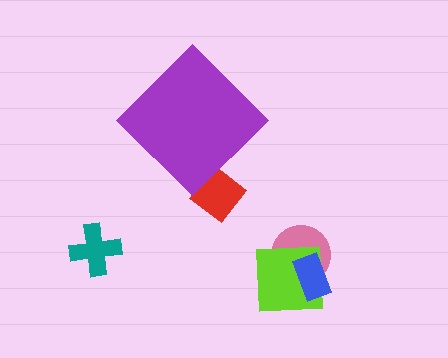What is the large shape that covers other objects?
A purple diamond.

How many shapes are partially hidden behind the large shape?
1 shape is partially hidden.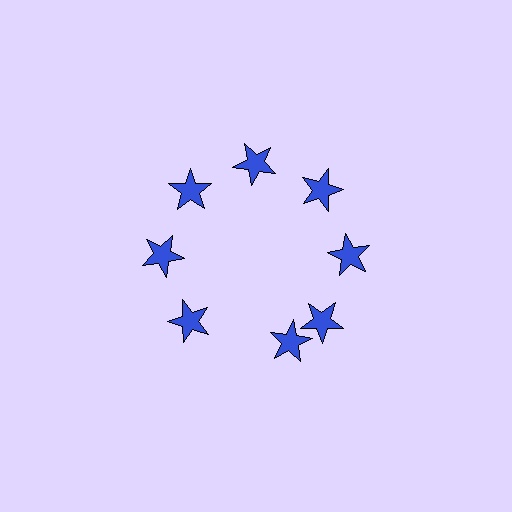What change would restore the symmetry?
The symmetry would be restored by rotating it back into even spacing with its neighbors so that all 8 stars sit at equal angles and equal distance from the center.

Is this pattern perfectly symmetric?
No. The 8 blue stars are arranged in a ring, but one element near the 6 o'clock position is rotated out of alignment along the ring, breaking the 8-fold rotational symmetry.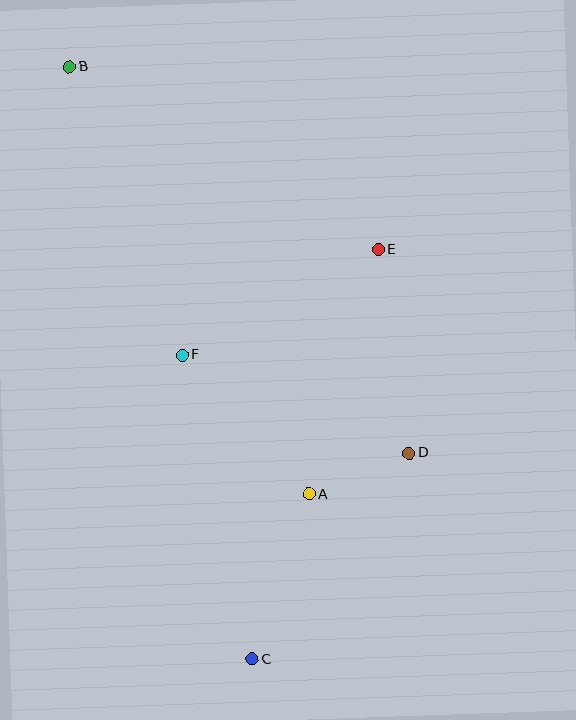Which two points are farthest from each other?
Points B and C are farthest from each other.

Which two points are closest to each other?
Points A and D are closest to each other.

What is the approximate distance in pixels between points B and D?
The distance between B and D is approximately 515 pixels.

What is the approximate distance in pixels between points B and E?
The distance between B and E is approximately 359 pixels.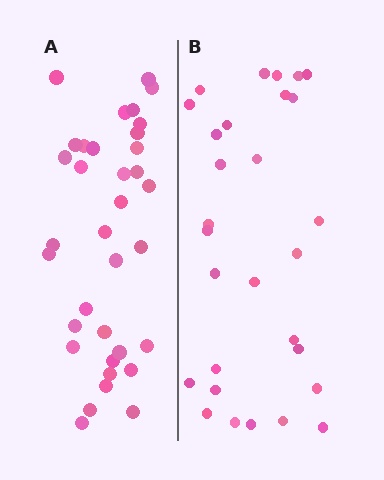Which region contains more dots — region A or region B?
Region A (the left region) has more dots.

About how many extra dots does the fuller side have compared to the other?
Region A has about 6 more dots than region B.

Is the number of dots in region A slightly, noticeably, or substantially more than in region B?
Region A has only slightly more — the two regions are fairly close. The ratio is roughly 1.2 to 1.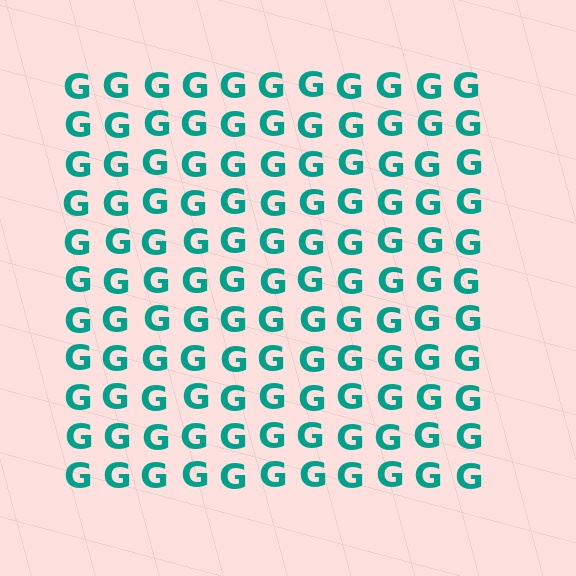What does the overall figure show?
The overall figure shows a square.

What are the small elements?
The small elements are letter G's.